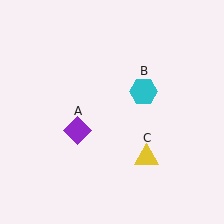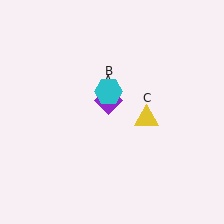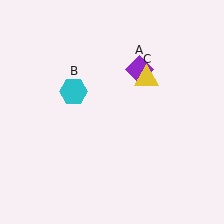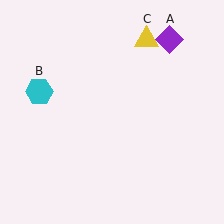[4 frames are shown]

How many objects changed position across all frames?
3 objects changed position: purple diamond (object A), cyan hexagon (object B), yellow triangle (object C).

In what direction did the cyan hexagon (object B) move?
The cyan hexagon (object B) moved left.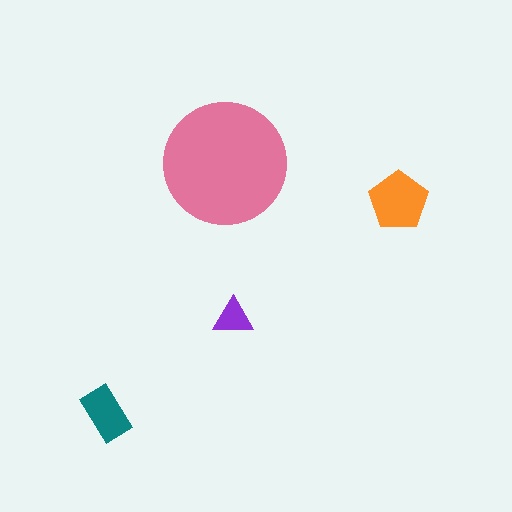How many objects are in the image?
There are 4 objects in the image.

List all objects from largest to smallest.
The pink circle, the orange pentagon, the teal rectangle, the purple triangle.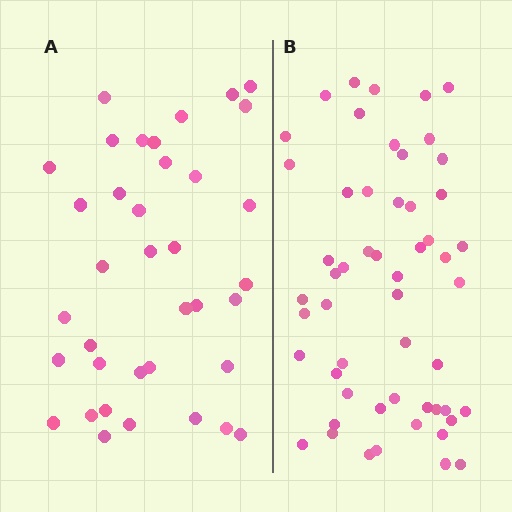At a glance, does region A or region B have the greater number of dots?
Region B (the right region) has more dots.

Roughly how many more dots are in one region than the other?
Region B has approximately 15 more dots than region A.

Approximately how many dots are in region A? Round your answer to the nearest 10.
About 40 dots. (The exact count is 37, which rounds to 40.)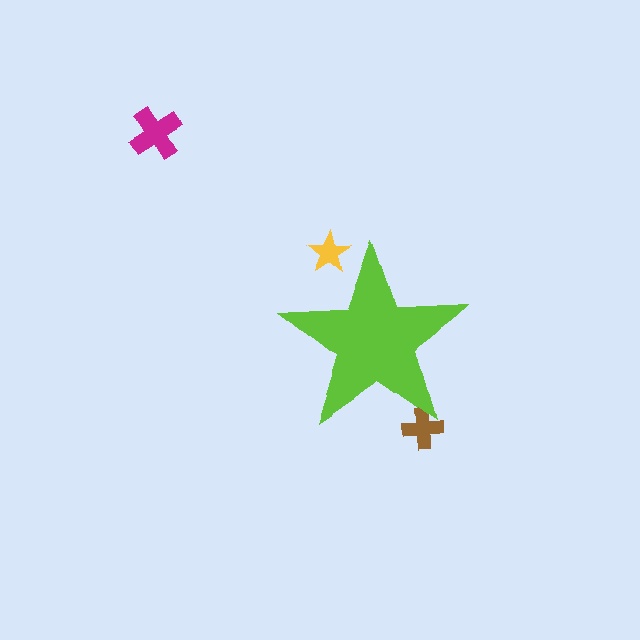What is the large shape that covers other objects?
A lime star.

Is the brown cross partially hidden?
Yes, the brown cross is partially hidden behind the lime star.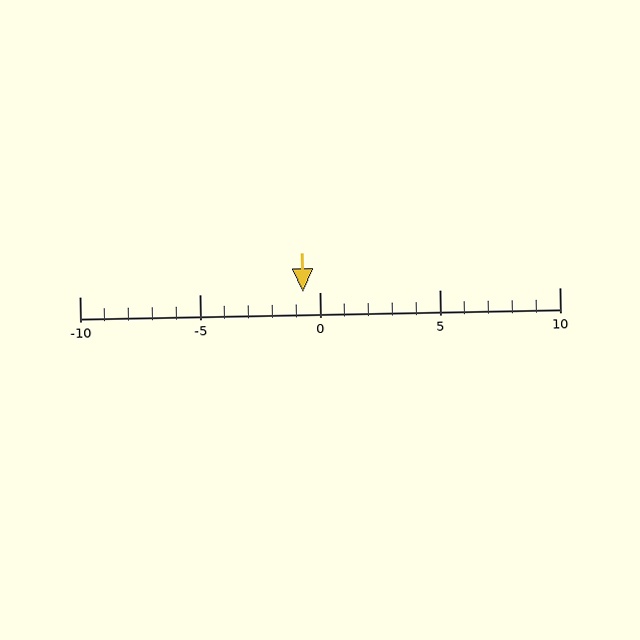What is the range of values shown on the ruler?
The ruler shows values from -10 to 10.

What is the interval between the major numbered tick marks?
The major tick marks are spaced 5 units apart.